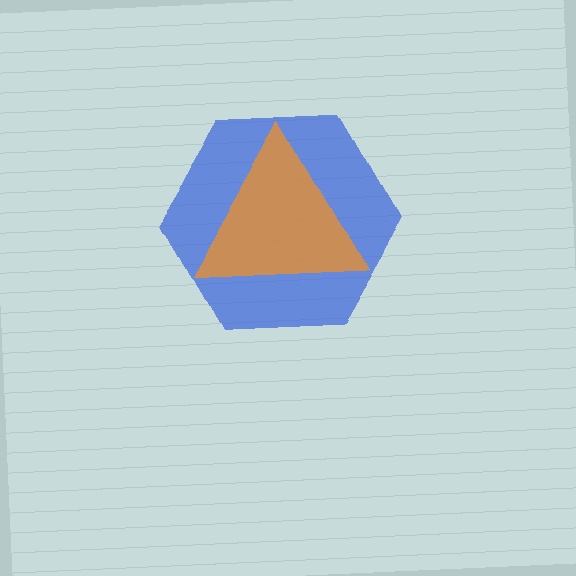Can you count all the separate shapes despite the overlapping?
Yes, there are 2 separate shapes.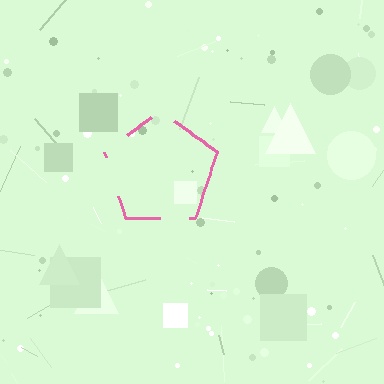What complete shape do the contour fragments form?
The contour fragments form a pentagon.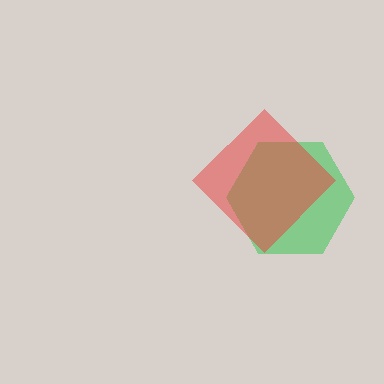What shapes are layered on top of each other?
The layered shapes are: a green hexagon, a red diamond.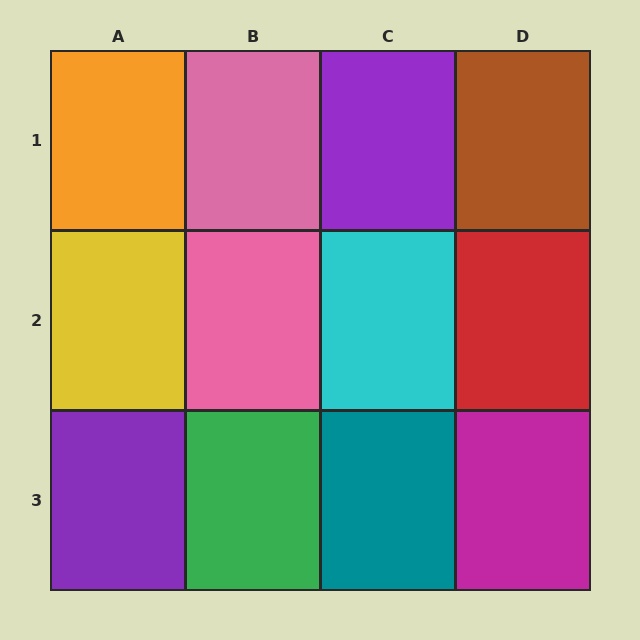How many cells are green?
1 cell is green.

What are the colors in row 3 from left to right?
Purple, green, teal, magenta.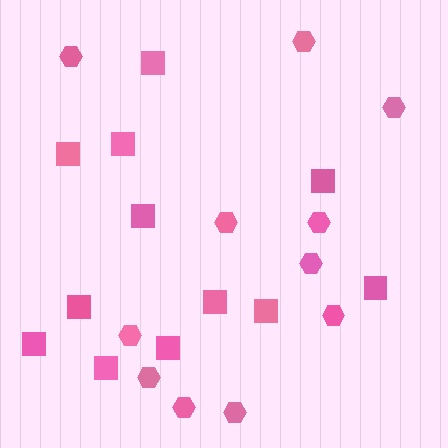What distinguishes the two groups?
There are 2 groups: one group of hexagons (11) and one group of squares (12).